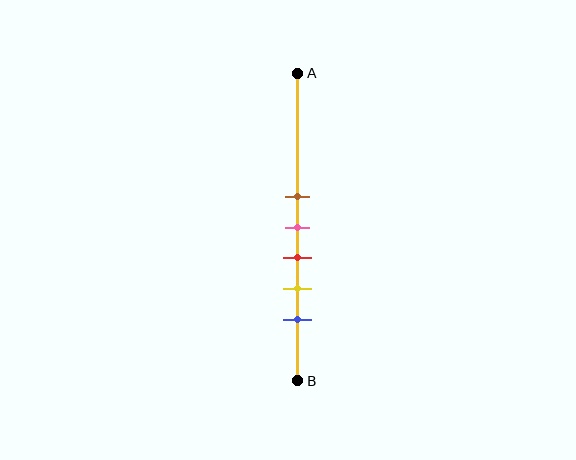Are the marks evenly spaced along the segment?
Yes, the marks are approximately evenly spaced.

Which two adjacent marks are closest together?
The brown and pink marks are the closest adjacent pair.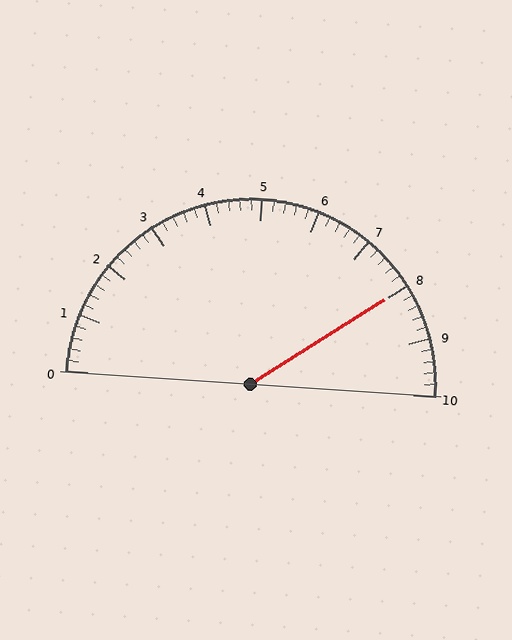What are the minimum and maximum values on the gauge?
The gauge ranges from 0 to 10.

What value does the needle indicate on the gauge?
The needle indicates approximately 8.0.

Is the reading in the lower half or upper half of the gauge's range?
The reading is in the upper half of the range (0 to 10).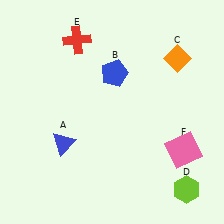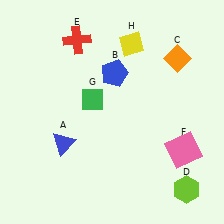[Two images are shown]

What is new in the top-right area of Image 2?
A yellow diamond (H) was added in the top-right area of Image 2.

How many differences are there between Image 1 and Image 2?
There are 2 differences between the two images.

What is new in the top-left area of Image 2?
A green diamond (G) was added in the top-left area of Image 2.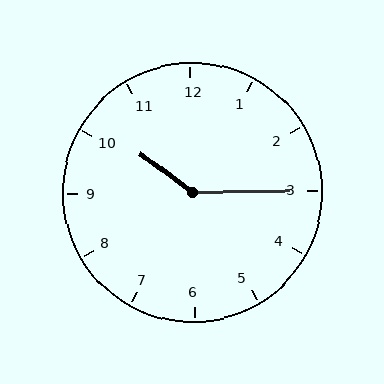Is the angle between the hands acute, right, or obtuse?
It is obtuse.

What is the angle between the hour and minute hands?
Approximately 142 degrees.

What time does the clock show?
10:15.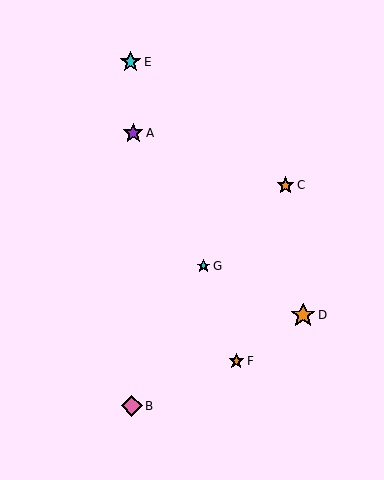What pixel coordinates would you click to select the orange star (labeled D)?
Click at (303, 315) to select the orange star D.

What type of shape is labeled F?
Shape F is an orange star.